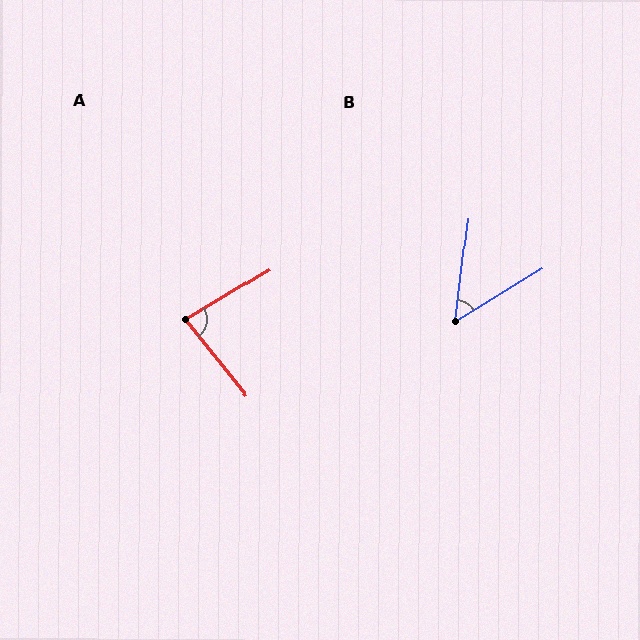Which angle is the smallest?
B, at approximately 51 degrees.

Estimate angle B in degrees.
Approximately 51 degrees.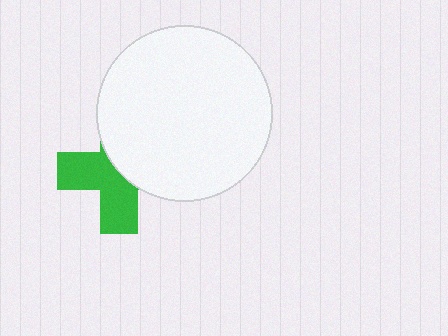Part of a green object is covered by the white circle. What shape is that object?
It is a cross.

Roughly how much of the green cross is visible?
About half of it is visible (roughly 50%).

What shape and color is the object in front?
The object in front is a white circle.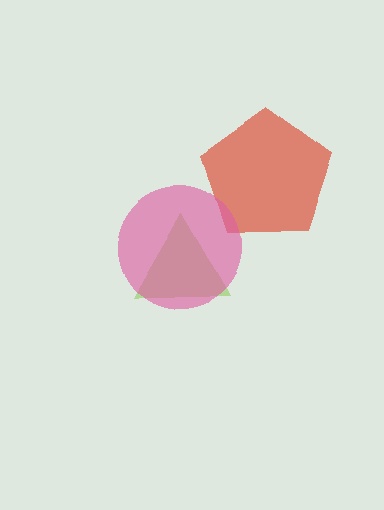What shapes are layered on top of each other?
The layered shapes are: a red pentagon, a lime triangle, a pink circle.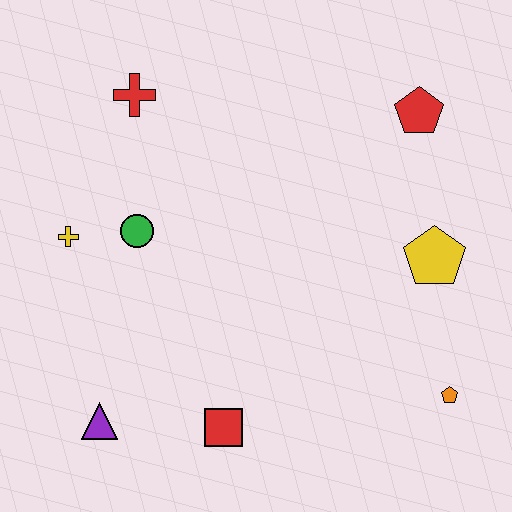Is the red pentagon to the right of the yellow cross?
Yes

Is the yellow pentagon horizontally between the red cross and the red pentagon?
No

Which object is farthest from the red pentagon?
The purple triangle is farthest from the red pentagon.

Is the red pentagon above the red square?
Yes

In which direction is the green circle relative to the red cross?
The green circle is below the red cross.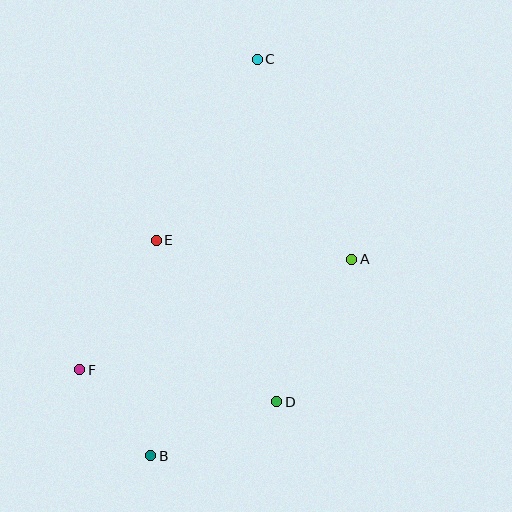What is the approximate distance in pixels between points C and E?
The distance between C and E is approximately 207 pixels.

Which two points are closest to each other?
Points B and F are closest to each other.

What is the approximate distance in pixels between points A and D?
The distance between A and D is approximately 161 pixels.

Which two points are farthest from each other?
Points B and C are farthest from each other.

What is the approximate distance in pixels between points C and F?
The distance between C and F is approximately 358 pixels.